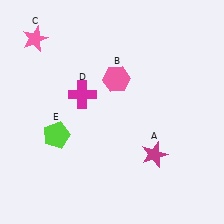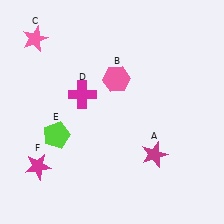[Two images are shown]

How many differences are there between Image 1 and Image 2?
There is 1 difference between the two images.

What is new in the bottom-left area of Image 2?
A magenta star (F) was added in the bottom-left area of Image 2.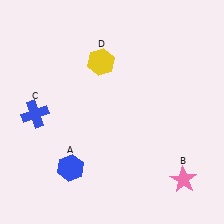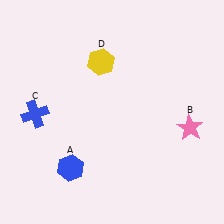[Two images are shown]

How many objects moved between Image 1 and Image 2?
1 object moved between the two images.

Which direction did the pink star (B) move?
The pink star (B) moved up.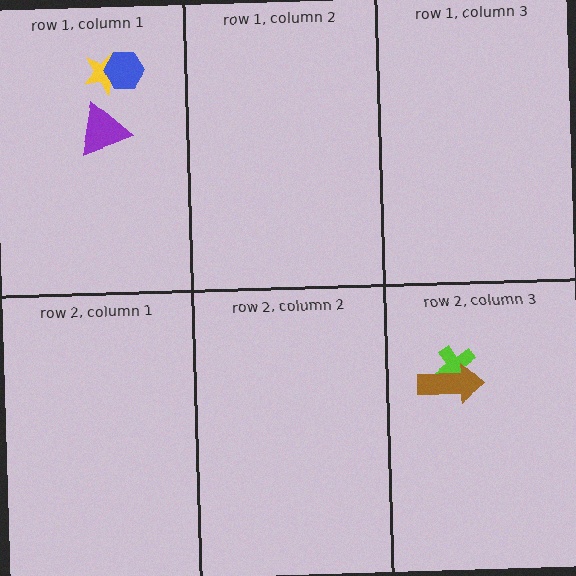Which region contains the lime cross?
The row 2, column 3 region.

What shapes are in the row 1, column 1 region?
The yellow star, the purple triangle, the blue hexagon.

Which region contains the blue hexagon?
The row 1, column 1 region.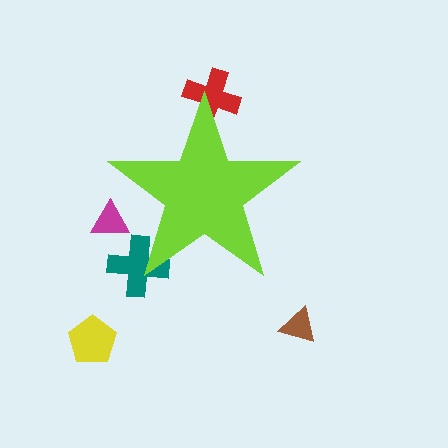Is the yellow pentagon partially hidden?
No, the yellow pentagon is fully visible.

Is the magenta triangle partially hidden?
Yes, the magenta triangle is partially hidden behind the lime star.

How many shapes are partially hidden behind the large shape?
3 shapes are partially hidden.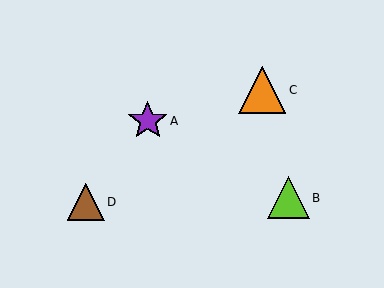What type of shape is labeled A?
Shape A is a purple star.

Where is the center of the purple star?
The center of the purple star is at (148, 121).